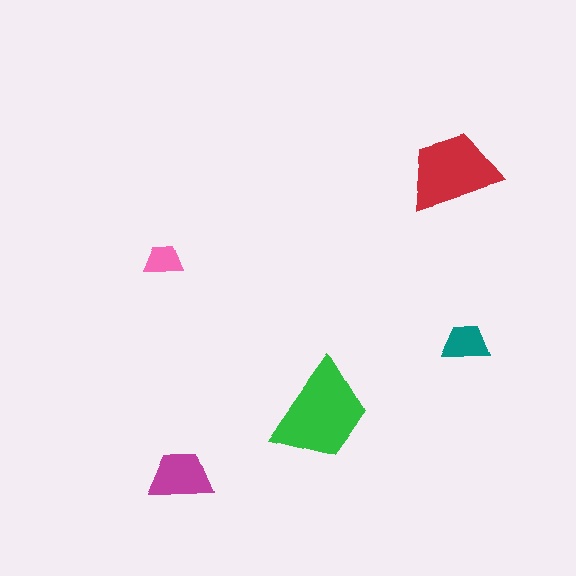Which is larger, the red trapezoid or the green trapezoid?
The green one.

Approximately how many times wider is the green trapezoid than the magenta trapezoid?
About 1.5 times wider.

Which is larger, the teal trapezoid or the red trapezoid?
The red one.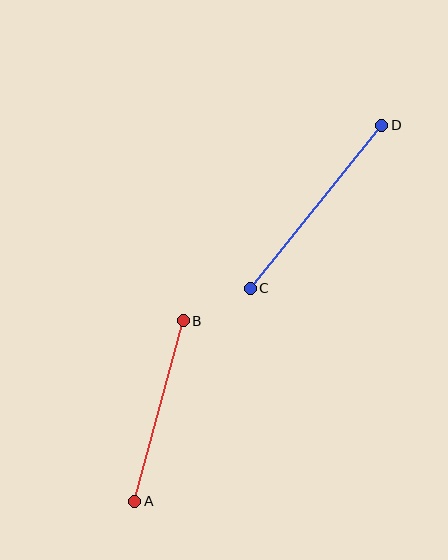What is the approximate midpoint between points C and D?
The midpoint is at approximately (316, 207) pixels.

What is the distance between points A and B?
The distance is approximately 187 pixels.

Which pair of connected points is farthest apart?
Points C and D are farthest apart.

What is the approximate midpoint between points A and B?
The midpoint is at approximately (159, 411) pixels.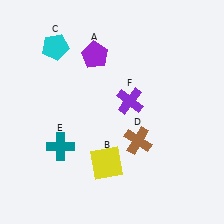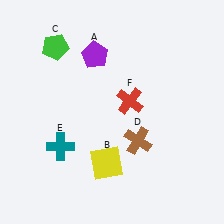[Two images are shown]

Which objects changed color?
C changed from cyan to green. F changed from purple to red.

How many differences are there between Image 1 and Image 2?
There are 2 differences between the two images.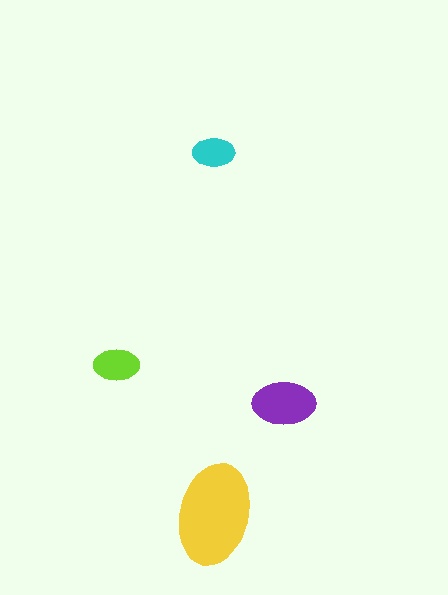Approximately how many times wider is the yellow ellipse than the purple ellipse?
About 1.5 times wider.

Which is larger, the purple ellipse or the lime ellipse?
The purple one.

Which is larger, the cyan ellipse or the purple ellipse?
The purple one.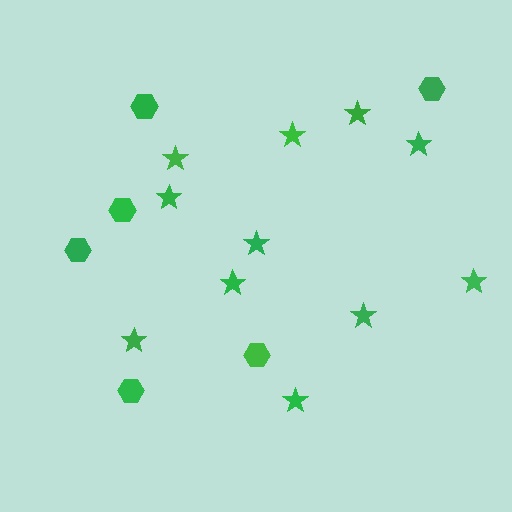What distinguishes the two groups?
There are 2 groups: one group of stars (11) and one group of hexagons (6).